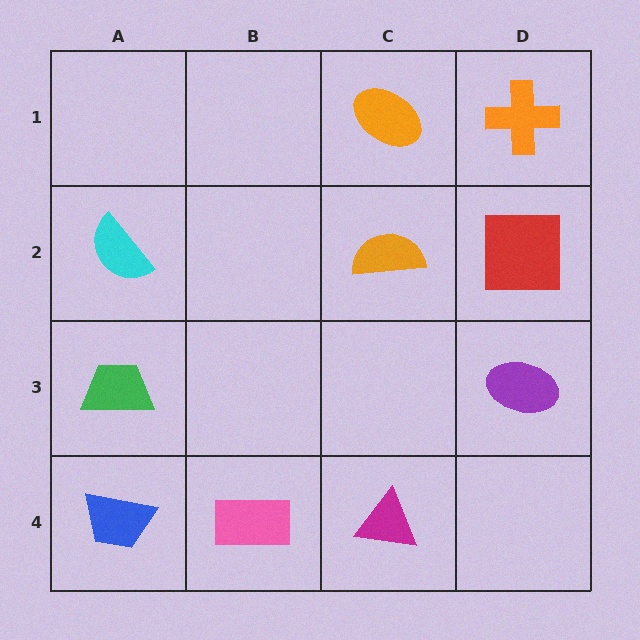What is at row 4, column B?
A pink rectangle.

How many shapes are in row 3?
2 shapes.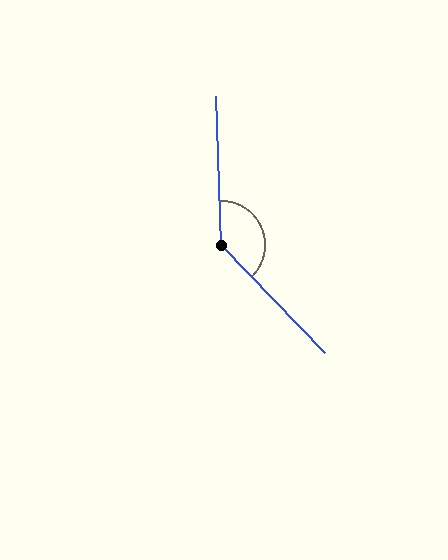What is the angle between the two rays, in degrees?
Approximately 138 degrees.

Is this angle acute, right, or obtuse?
It is obtuse.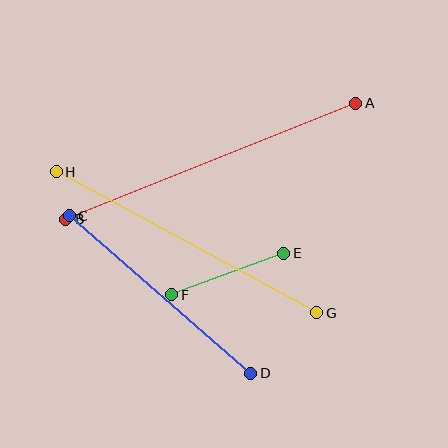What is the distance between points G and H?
The distance is approximately 296 pixels.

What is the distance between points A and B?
The distance is approximately 313 pixels.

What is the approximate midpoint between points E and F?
The midpoint is at approximately (228, 274) pixels.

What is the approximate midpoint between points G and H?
The midpoint is at approximately (186, 242) pixels.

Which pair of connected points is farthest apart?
Points A and B are farthest apart.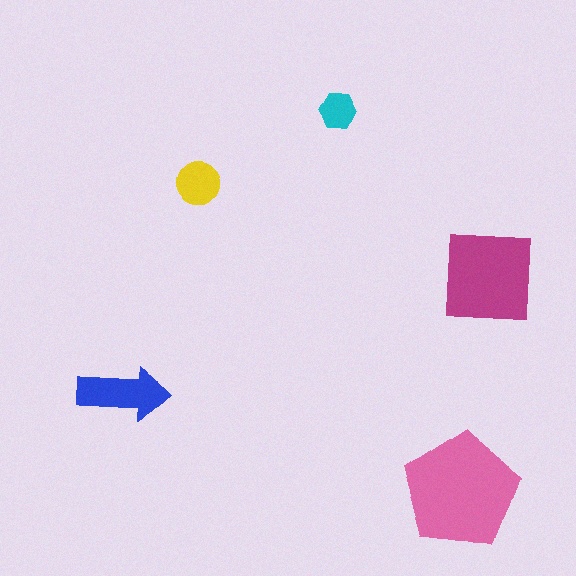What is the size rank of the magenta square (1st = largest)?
2nd.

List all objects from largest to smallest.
The pink pentagon, the magenta square, the blue arrow, the yellow circle, the cyan hexagon.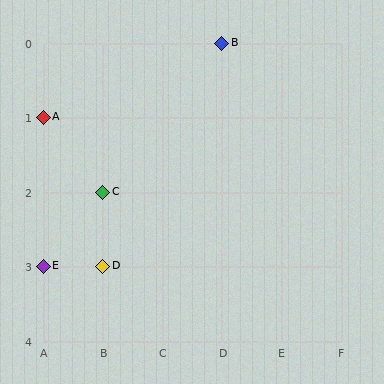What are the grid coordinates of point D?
Point D is at grid coordinates (B, 3).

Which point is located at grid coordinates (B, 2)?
Point C is at (B, 2).